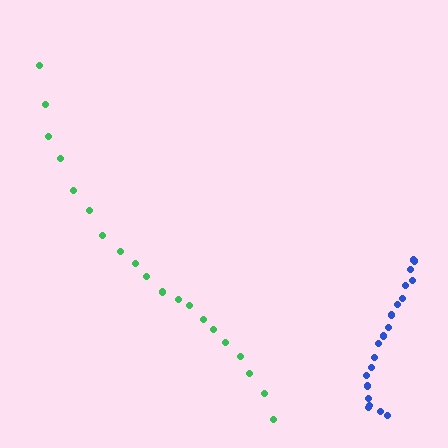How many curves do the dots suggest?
There are 2 distinct paths.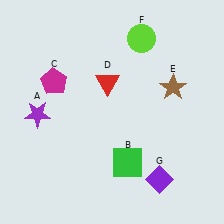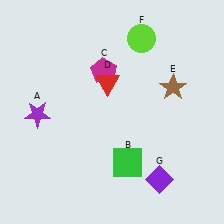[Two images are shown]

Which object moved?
The magenta pentagon (C) moved right.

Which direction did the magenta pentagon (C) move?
The magenta pentagon (C) moved right.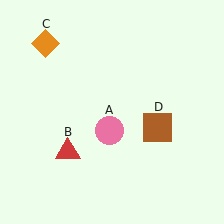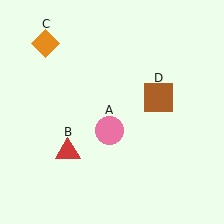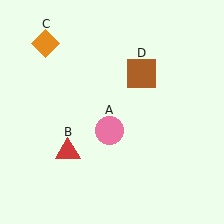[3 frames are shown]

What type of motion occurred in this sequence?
The brown square (object D) rotated counterclockwise around the center of the scene.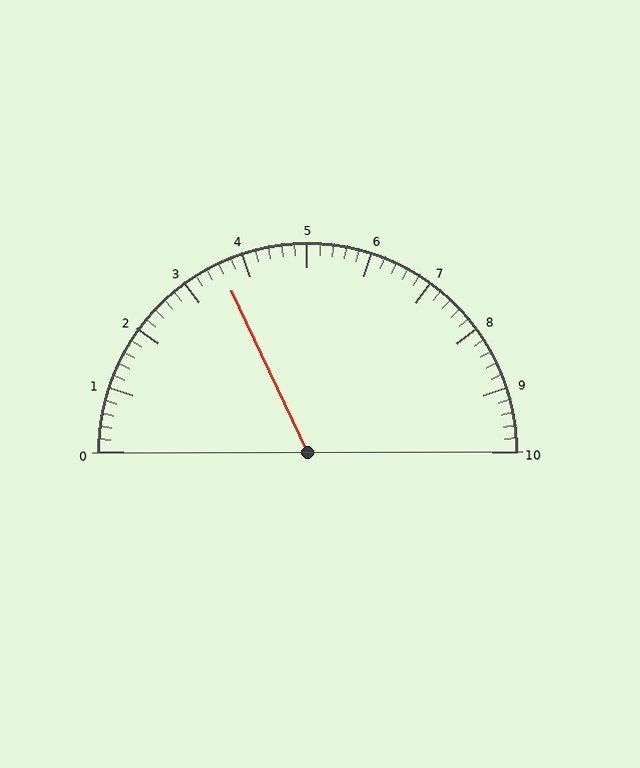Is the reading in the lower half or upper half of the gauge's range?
The reading is in the lower half of the range (0 to 10).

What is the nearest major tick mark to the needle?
The nearest major tick mark is 4.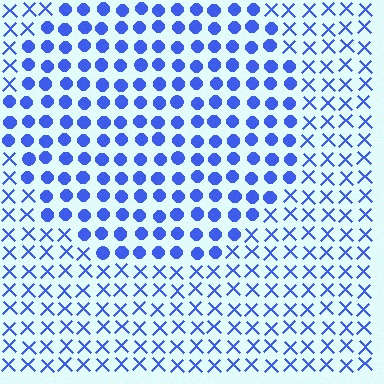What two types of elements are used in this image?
The image uses circles inside the circle region and X marks outside it.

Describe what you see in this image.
The image is filled with small blue elements arranged in a uniform grid. A circle-shaped region contains circles, while the surrounding area contains X marks. The boundary is defined purely by the change in element shape.